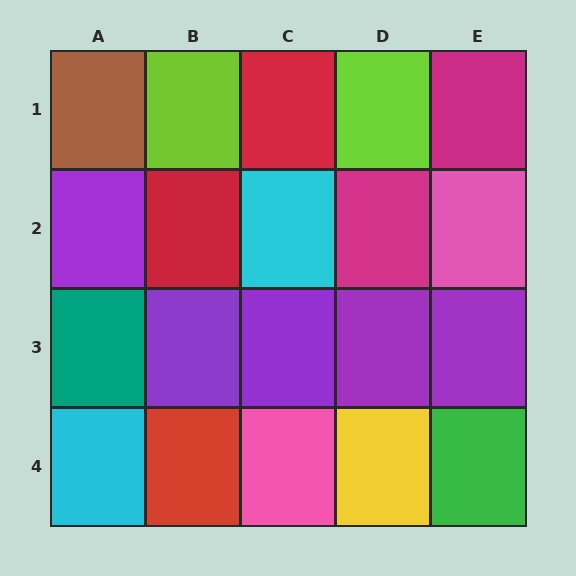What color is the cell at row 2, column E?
Pink.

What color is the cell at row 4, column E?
Green.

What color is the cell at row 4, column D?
Yellow.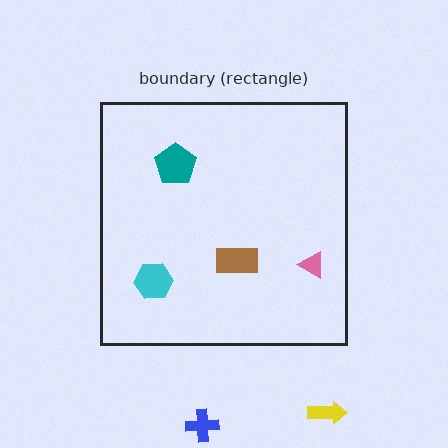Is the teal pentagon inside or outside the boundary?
Inside.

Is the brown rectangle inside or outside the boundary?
Inside.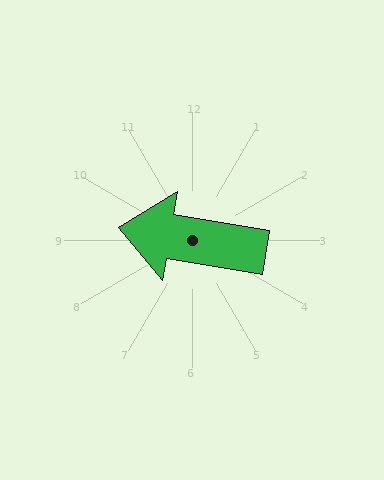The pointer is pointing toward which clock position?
Roughly 9 o'clock.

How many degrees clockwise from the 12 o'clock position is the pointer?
Approximately 280 degrees.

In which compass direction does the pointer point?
West.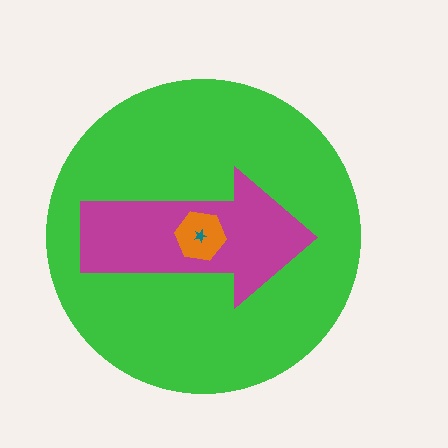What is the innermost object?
The teal star.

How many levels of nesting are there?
4.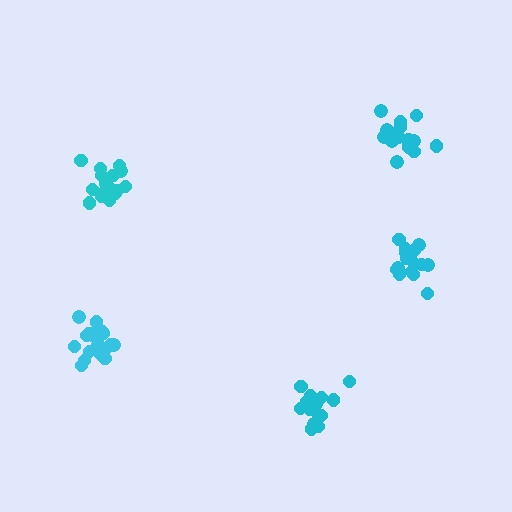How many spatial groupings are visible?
There are 5 spatial groupings.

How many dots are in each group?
Group 1: 18 dots, Group 2: 15 dots, Group 3: 16 dots, Group 4: 18 dots, Group 5: 21 dots (88 total).